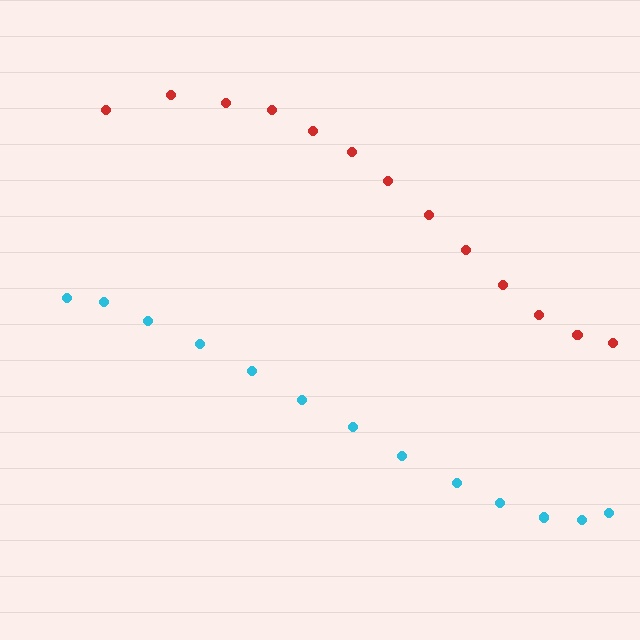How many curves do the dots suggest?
There are 2 distinct paths.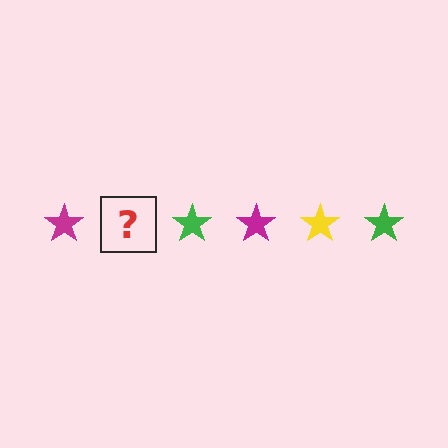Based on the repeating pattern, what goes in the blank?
The blank should be a yellow star.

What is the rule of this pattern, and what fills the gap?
The rule is that the pattern cycles through magenta, yellow, green stars. The gap should be filled with a yellow star.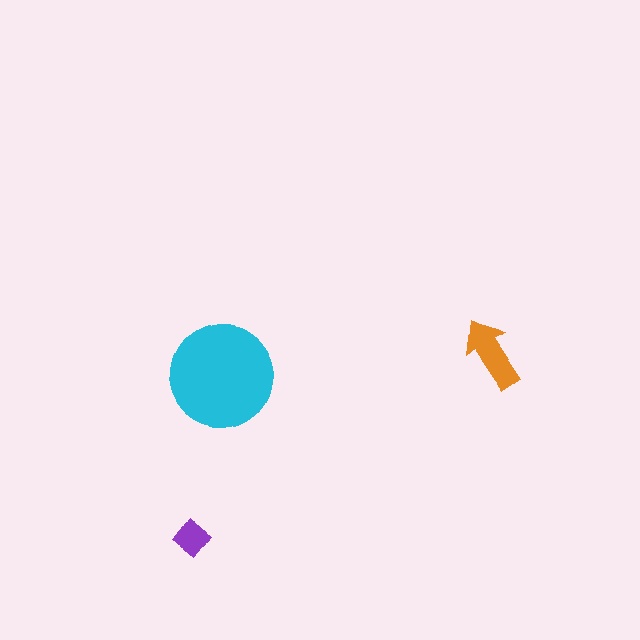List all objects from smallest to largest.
The purple diamond, the orange arrow, the cyan circle.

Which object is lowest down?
The purple diamond is bottommost.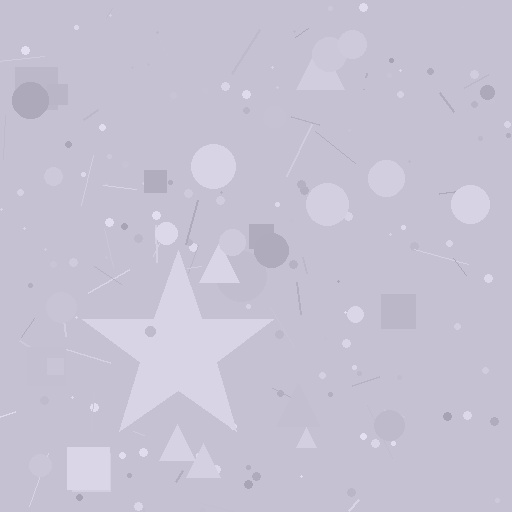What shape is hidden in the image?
A star is hidden in the image.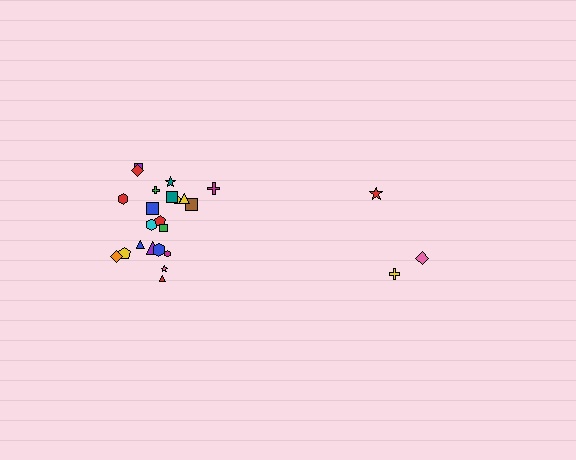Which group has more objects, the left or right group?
The left group.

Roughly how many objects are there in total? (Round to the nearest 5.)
Roughly 25 objects in total.